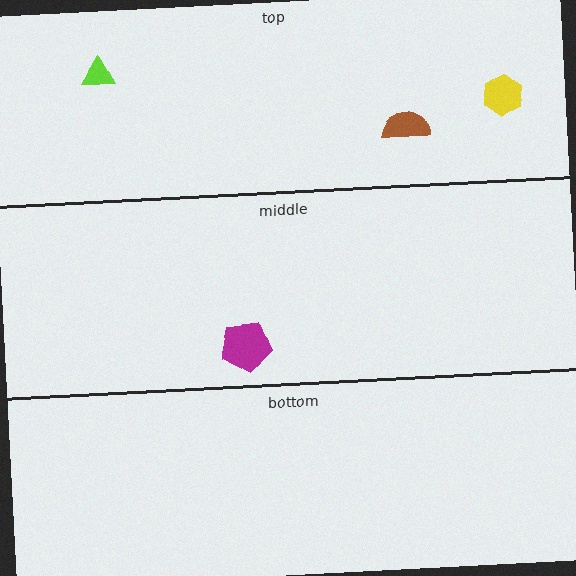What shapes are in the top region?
The brown semicircle, the yellow hexagon, the lime triangle.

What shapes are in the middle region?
The magenta pentagon.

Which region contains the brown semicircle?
The top region.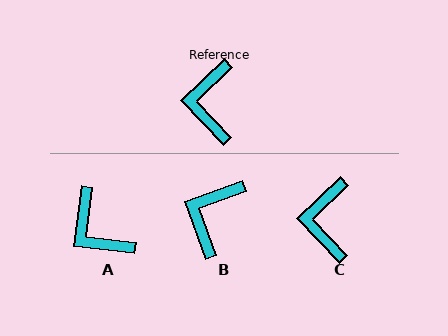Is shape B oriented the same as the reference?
No, it is off by about 24 degrees.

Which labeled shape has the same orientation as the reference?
C.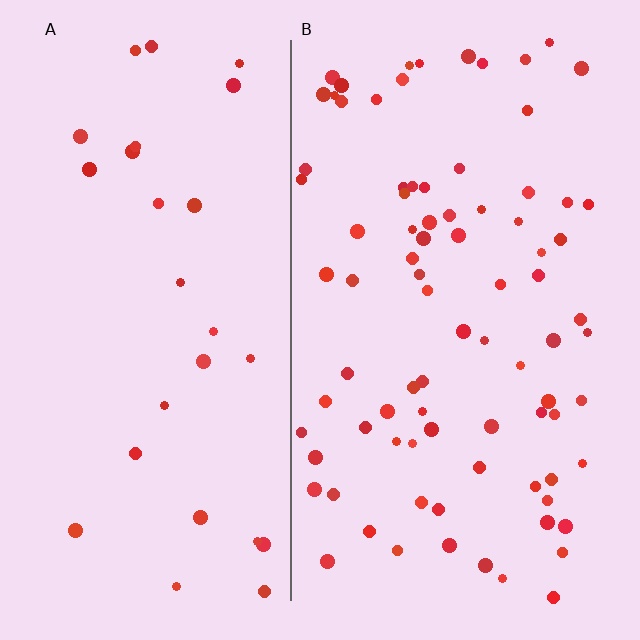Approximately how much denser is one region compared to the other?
Approximately 3.1× — region B over region A.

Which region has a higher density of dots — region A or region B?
B (the right).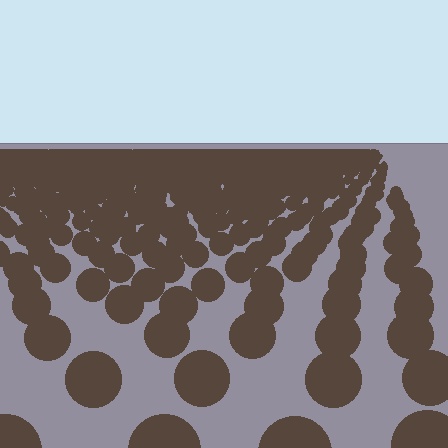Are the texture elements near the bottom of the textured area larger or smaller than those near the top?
Larger. Near the bottom, elements are closer to the viewer and appear at a bigger on-screen size.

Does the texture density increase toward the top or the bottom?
Density increases toward the top.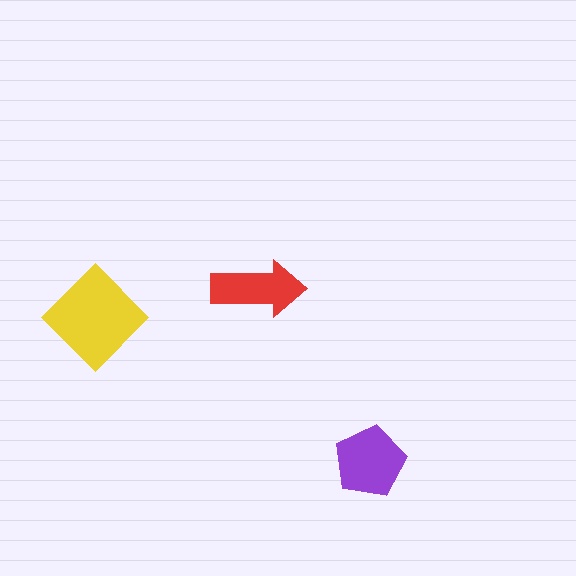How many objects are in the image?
There are 3 objects in the image.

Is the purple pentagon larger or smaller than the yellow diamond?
Smaller.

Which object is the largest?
The yellow diamond.